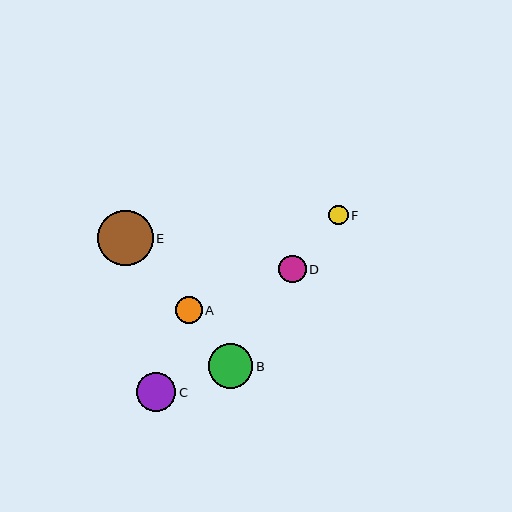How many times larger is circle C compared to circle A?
Circle C is approximately 1.5 times the size of circle A.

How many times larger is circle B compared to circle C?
Circle B is approximately 1.1 times the size of circle C.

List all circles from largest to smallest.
From largest to smallest: E, B, C, D, A, F.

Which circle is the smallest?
Circle F is the smallest with a size of approximately 19 pixels.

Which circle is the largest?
Circle E is the largest with a size of approximately 56 pixels.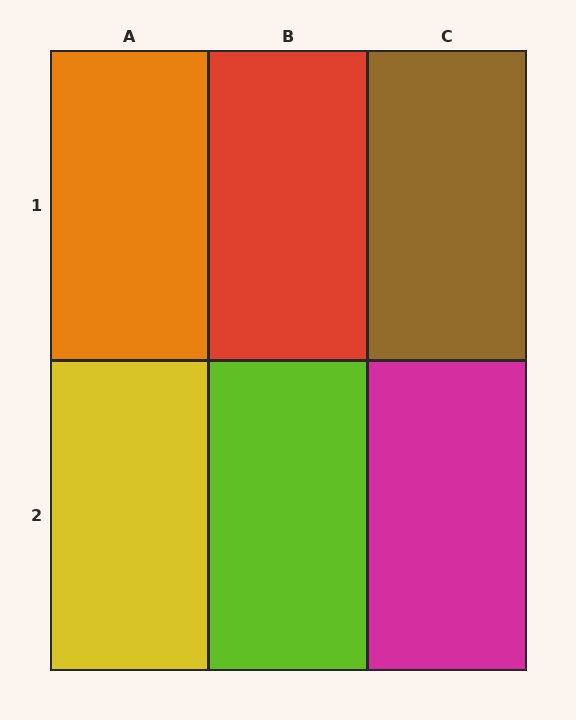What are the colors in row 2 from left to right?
Yellow, lime, magenta.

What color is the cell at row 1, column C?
Brown.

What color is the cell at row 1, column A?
Orange.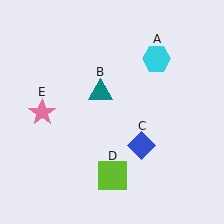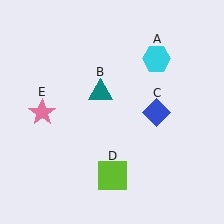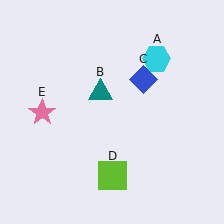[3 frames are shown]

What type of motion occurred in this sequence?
The blue diamond (object C) rotated counterclockwise around the center of the scene.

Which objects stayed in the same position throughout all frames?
Cyan hexagon (object A) and teal triangle (object B) and lime square (object D) and pink star (object E) remained stationary.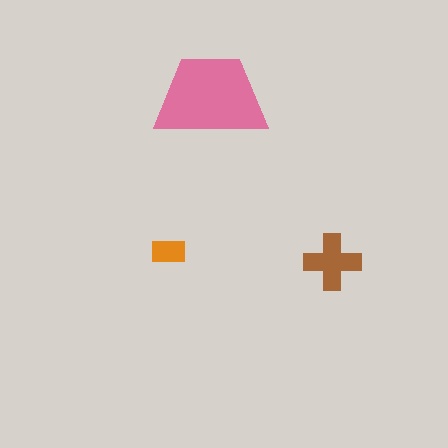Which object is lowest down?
The brown cross is bottommost.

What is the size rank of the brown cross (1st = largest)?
2nd.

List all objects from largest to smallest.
The pink trapezoid, the brown cross, the orange rectangle.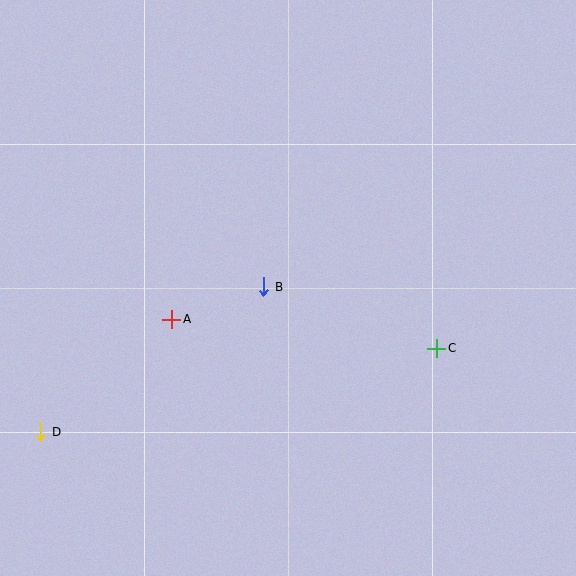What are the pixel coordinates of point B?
Point B is at (264, 287).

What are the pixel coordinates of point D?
Point D is at (41, 432).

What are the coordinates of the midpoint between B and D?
The midpoint between B and D is at (152, 359).